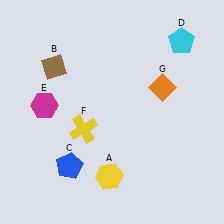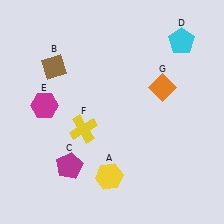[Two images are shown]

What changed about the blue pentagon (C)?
In Image 1, C is blue. In Image 2, it changed to magenta.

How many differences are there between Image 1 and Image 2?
There is 1 difference between the two images.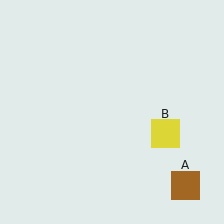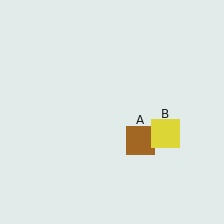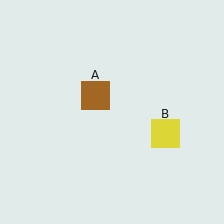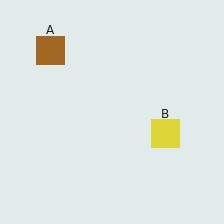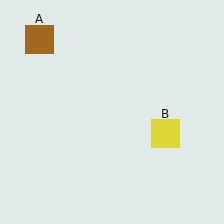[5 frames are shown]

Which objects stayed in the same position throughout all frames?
Yellow square (object B) remained stationary.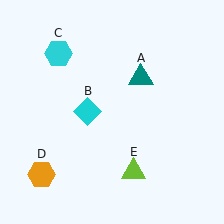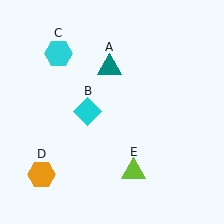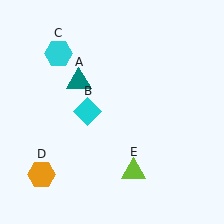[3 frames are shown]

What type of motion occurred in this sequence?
The teal triangle (object A) rotated counterclockwise around the center of the scene.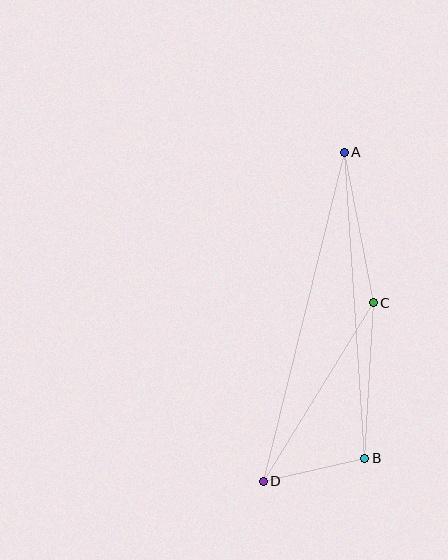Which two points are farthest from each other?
Points A and D are farthest from each other.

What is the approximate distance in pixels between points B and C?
The distance between B and C is approximately 156 pixels.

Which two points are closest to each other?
Points B and D are closest to each other.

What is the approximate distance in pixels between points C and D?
The distance between C and D is approximately 210 pixels.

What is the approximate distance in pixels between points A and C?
The distance between A and C is approximately 153 pixels.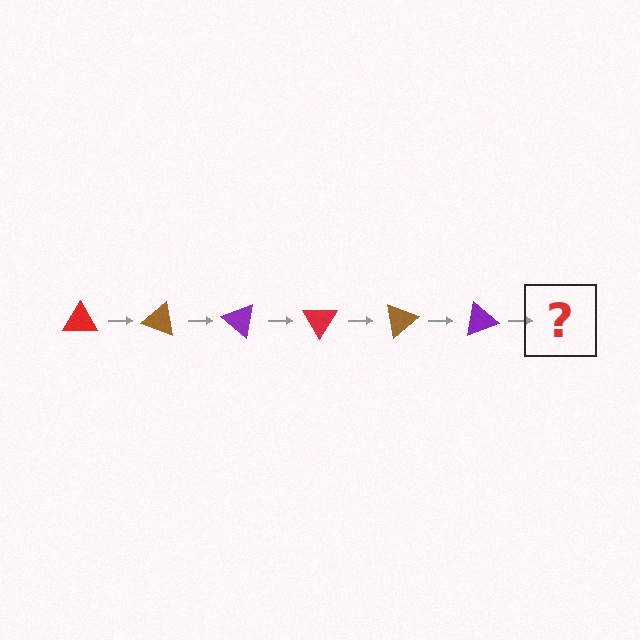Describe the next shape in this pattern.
It should be a red triangle, rotated 120 degrees from the start.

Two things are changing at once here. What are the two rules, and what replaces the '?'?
The two rules are that it rotates 20 degrees each step and the color cycles through red, brown, and purple. The '?' should be a red triangle, rotated 120 degrees from the start.